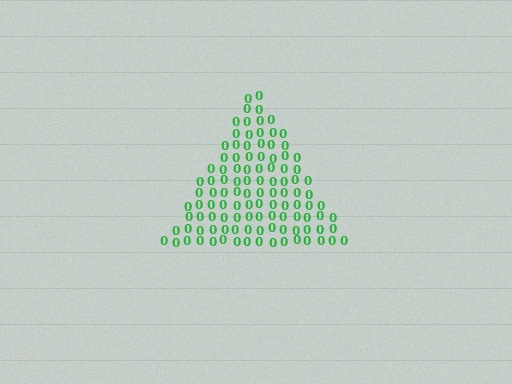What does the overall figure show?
The overall figure shows a triangle.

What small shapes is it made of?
It is made of small digit 0's.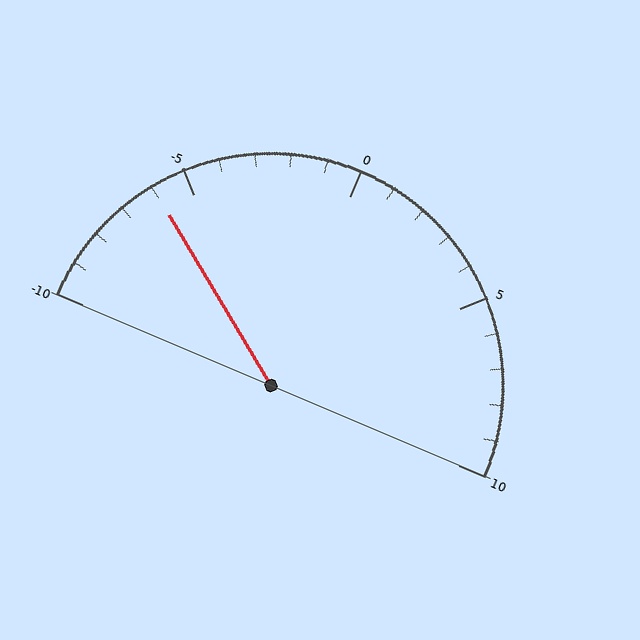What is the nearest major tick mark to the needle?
The nearest major tick mark is -5.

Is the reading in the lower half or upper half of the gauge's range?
The reading is in the lower half of the range (-10 to 10).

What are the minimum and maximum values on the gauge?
The gauge ranges from -10 to 10.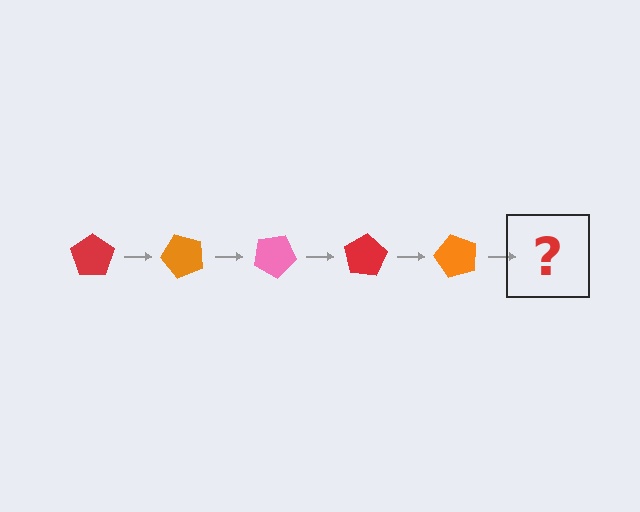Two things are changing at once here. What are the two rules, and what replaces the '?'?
The two rules are that it rotates 50 degrees each step and the color cycles through red, orange, and pink. The '?' should be a pink pentagon, rotated 250 degrees from the start.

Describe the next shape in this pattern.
It should be a pink pentagon, rotated 250 degrees from the start.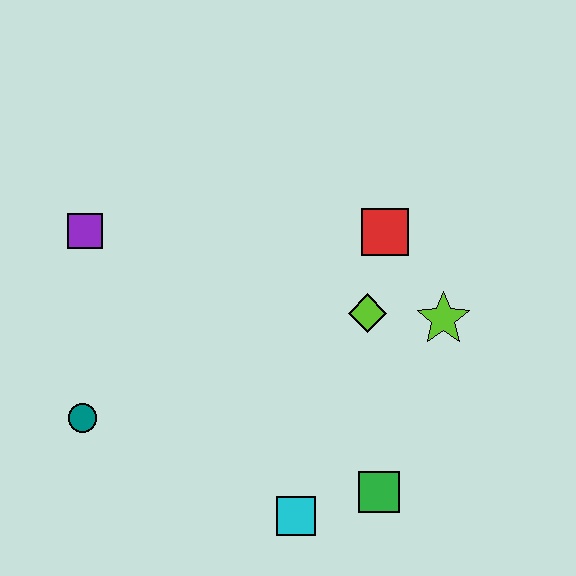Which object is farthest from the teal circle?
The lime star is farthest from the teal circle.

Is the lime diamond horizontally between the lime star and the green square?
No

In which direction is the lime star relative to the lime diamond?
The lime star is to the right of the lime diamond.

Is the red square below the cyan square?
No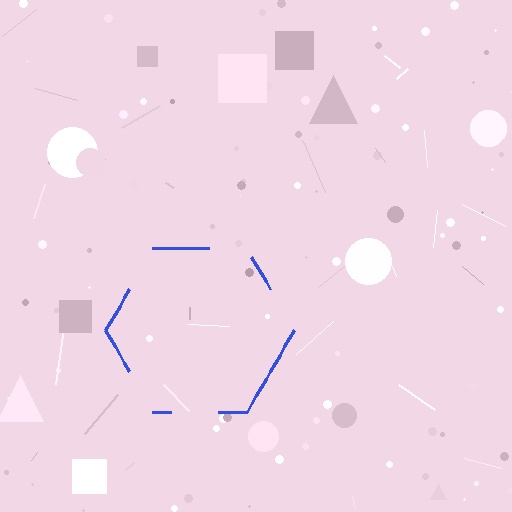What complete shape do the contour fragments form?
The contour fragments form a hexagon.